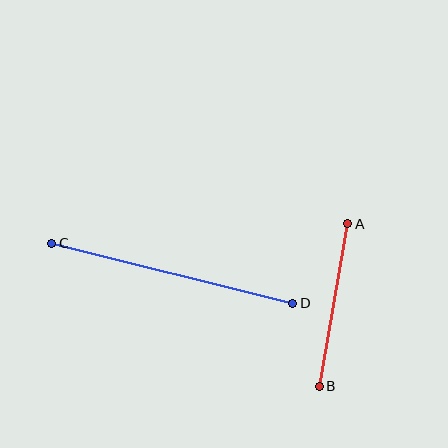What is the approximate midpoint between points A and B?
The midpoint is at approximately (334, 305) pixels.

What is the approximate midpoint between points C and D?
The midpoint is at approximately (172, 273) pixels.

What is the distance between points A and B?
The distance is approximately 165 pixels.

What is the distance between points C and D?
The distance is approximately 248 pixels.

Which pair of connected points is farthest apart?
Points C and D are farthest apart.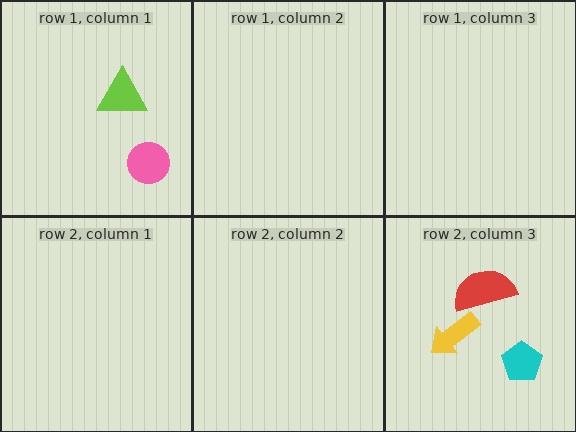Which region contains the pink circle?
The row 1, column 1 region.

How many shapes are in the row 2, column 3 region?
3.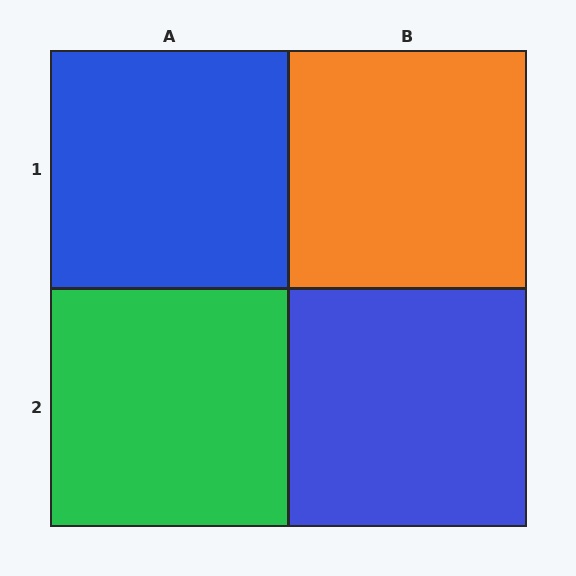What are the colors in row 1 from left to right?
Blue, orange.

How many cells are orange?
1 cell is orange.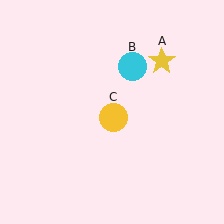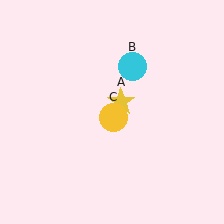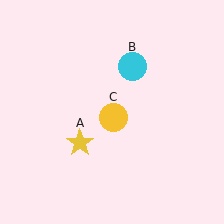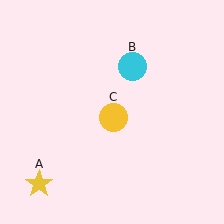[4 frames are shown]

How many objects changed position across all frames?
1 object changed position: yellow star (object A).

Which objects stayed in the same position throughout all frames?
Cyan circle (object B) and yellow circle (object C) remained stationary.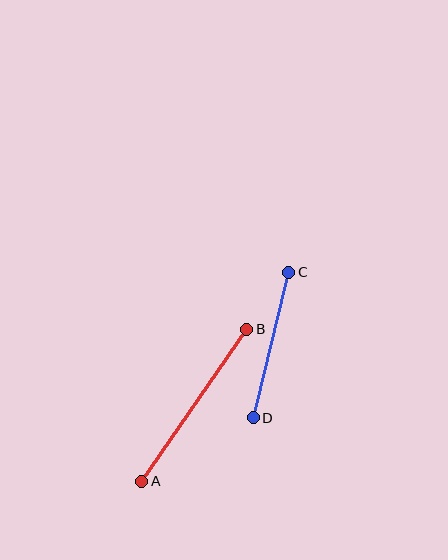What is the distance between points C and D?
The distance is approximately 150 pixels.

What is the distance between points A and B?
The distance is approximately 185 pixels.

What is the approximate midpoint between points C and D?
The midpoint is at approximately (271, 345) pixels.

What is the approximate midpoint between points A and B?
The midpoint is at approximately (194, 405) pixels.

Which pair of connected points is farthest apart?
Points A and B are farthest apart.